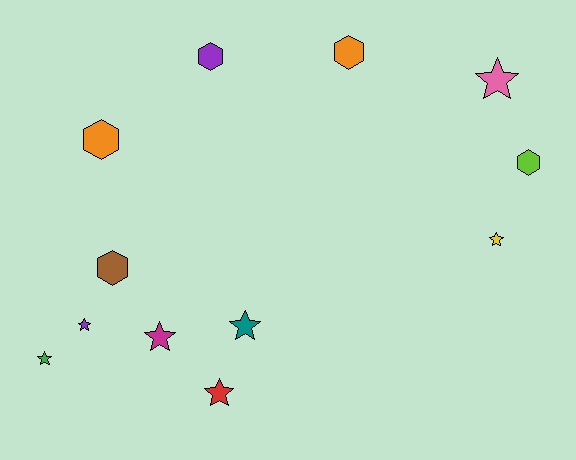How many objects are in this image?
There are 12 objects.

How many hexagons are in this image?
There are 5 hexagons.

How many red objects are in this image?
There is 1 red object.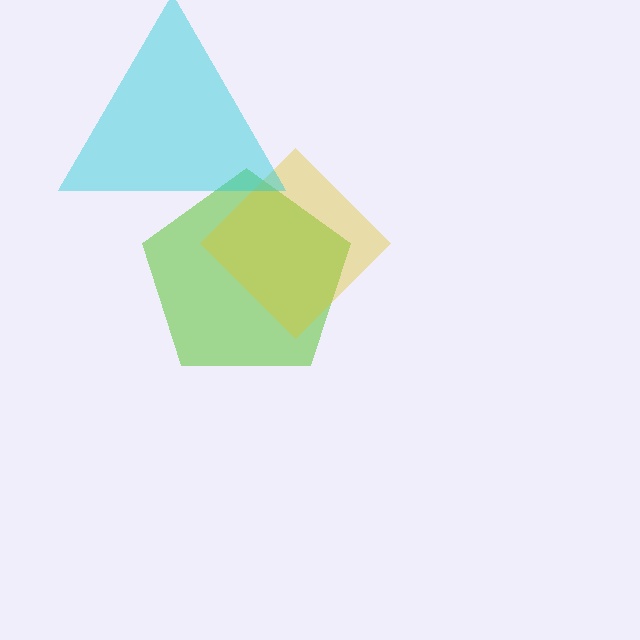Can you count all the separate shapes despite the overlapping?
Yes, there are 3 separate shapes.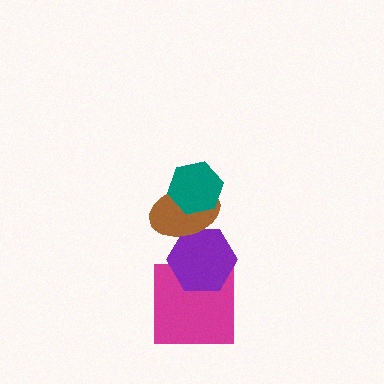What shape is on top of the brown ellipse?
The teal hexagon is on top of the brown ellipse.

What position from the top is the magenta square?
The magenta square is 4th from the top.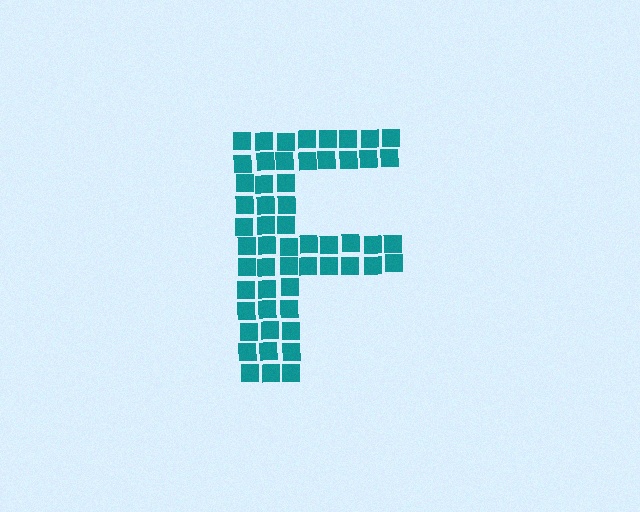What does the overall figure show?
The overall figure shows the letter F.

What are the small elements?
The small elements are squares.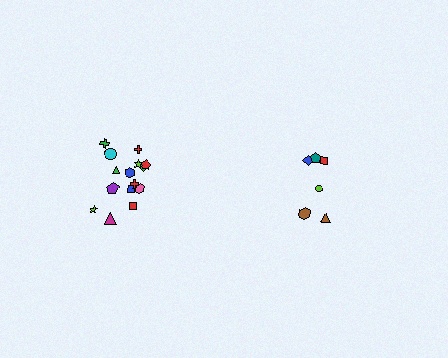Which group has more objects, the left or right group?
The left group.